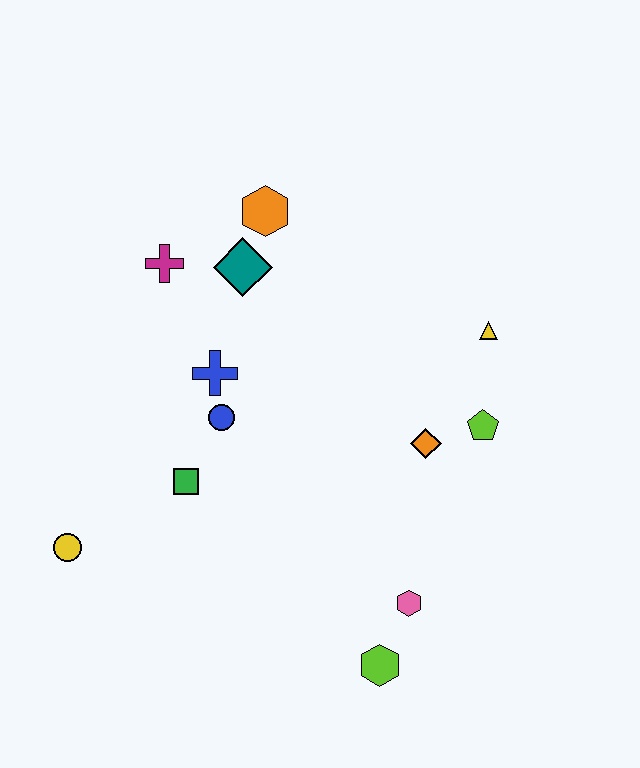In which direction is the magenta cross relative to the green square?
The magenta cross is above the green square.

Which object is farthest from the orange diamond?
The yellow circle is farthest from the orange diamond.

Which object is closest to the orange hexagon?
The teal diamond is closest to the orange hexagon.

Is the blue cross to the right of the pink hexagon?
No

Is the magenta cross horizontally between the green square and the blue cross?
No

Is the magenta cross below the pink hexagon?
No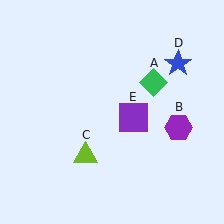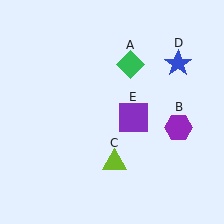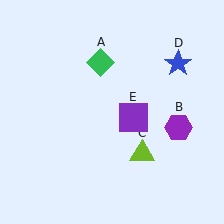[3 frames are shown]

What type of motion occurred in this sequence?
The green diamond (object A), lime triangle (object C) rotated counterclockwise around the center of the scene.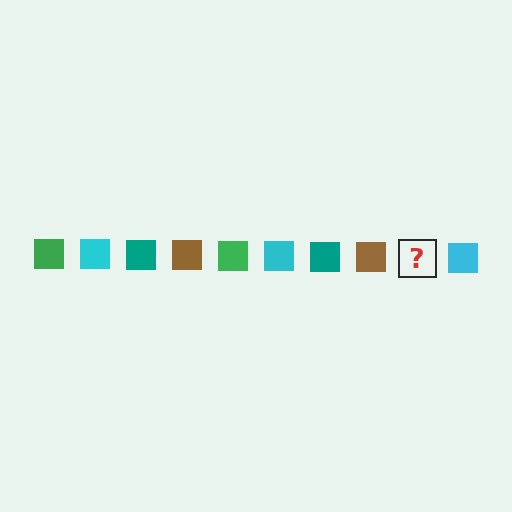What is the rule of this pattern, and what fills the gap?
The rule is that the pattern cycles through green, cyan, teal, brown squares. The gap should be filled with a green square.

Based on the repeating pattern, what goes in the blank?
The blank should be a green square.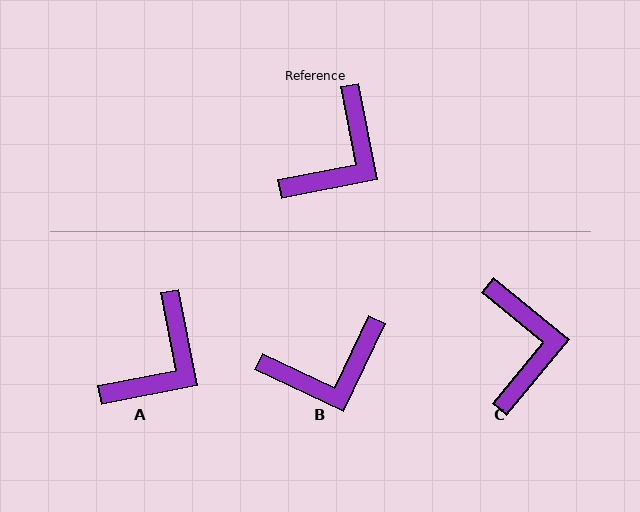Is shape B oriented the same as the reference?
No, it is off by about 37 degrees.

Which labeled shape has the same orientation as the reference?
A.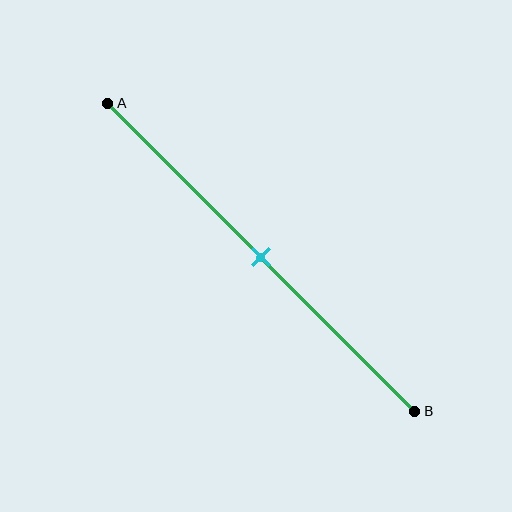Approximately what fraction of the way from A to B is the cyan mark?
The cyan mark is approximately 50% of the way from A to B.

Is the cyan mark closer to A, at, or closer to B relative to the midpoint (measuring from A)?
The cyan mark is approximately at the midpoint of segment AB.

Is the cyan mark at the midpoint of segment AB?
Yes, the mark is approximately at the midpoint.